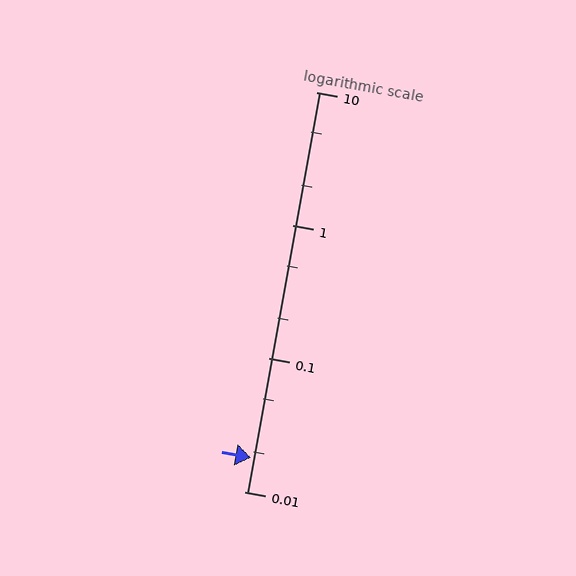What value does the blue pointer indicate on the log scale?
The pointer indicates approximately 0.018.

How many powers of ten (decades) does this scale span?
The scale spans 3 decades, from 0.01 to 10.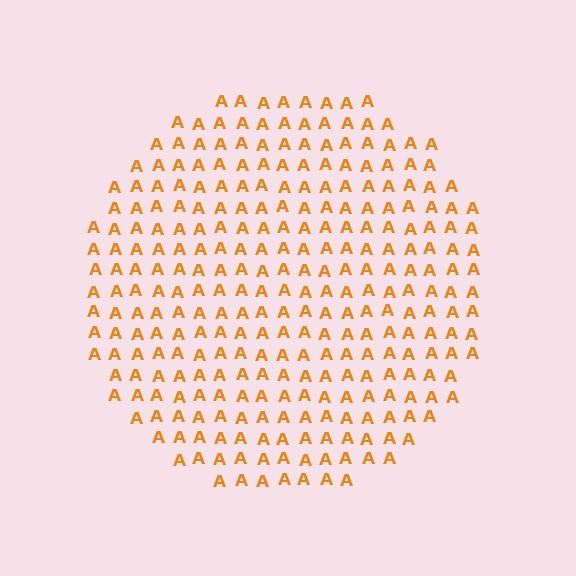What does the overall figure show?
The overall figure shows a circle.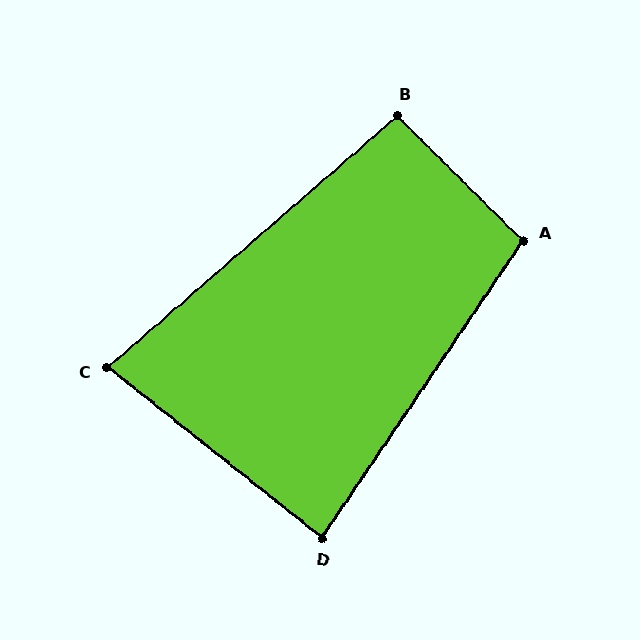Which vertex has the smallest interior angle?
C, at approximately 79 degrees.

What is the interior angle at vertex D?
Approximately 86 degrees (approximately right).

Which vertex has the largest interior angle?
A, at approximately 101 degrees.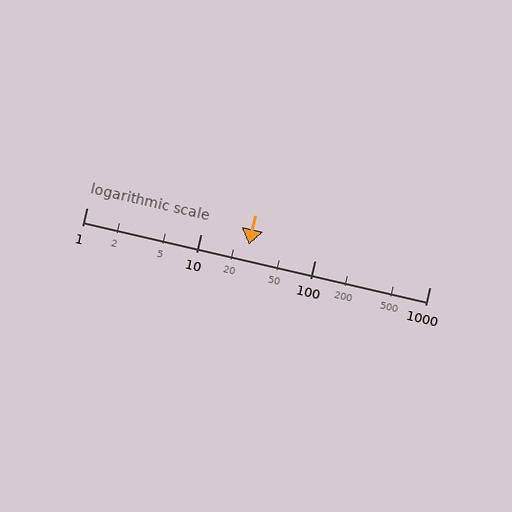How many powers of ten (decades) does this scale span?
The scale spans 3 decades, from 1 to 1000.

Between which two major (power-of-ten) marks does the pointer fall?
The pointer is between 10 and 100.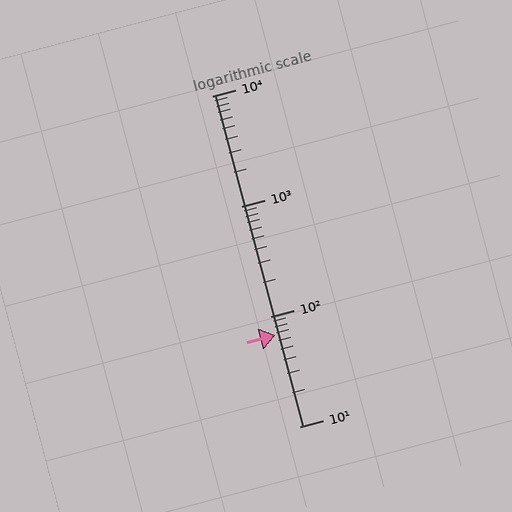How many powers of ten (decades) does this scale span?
The scale spans 3 decades, from 10 to 10000.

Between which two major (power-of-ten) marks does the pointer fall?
The pointer is between 10 and 100.